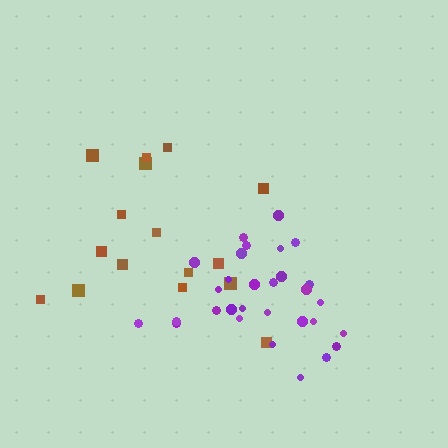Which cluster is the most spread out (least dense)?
Brown.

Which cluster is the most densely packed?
Purple.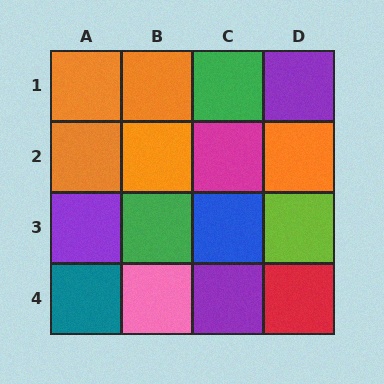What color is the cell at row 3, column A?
Purple.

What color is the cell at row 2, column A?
Orange.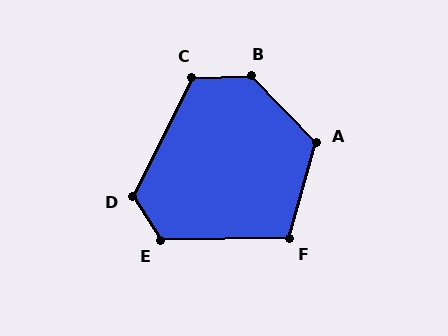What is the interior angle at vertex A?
Approximately 120 degrees (obtuse).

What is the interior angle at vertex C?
Approximately 118 degrees (obtuse).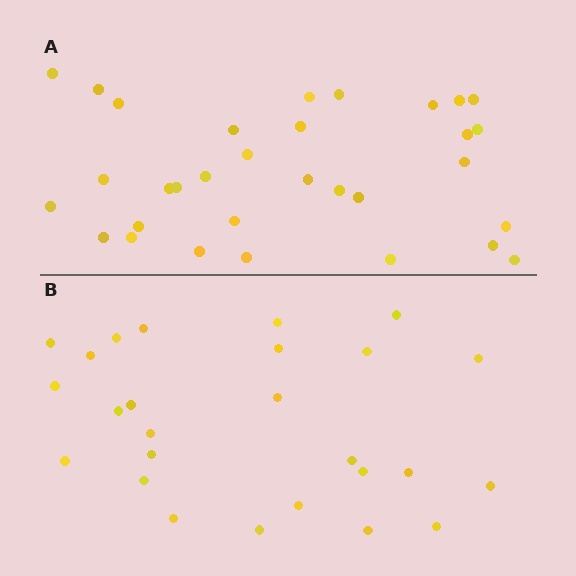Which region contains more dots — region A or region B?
Region A (the top region) has more dots.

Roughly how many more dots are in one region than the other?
Region A has about 6 more dots than region B.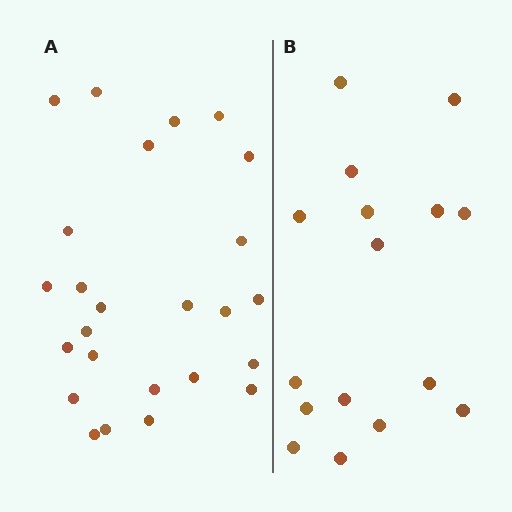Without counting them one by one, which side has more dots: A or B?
Region A (the left region) has more dots.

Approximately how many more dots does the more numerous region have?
Region A has roughly 8 or so more dots than region B.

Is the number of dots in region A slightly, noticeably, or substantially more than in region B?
Region A has substantially more. The ratio is roughly 1.6 to 1.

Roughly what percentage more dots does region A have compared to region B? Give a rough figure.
About 55% more.